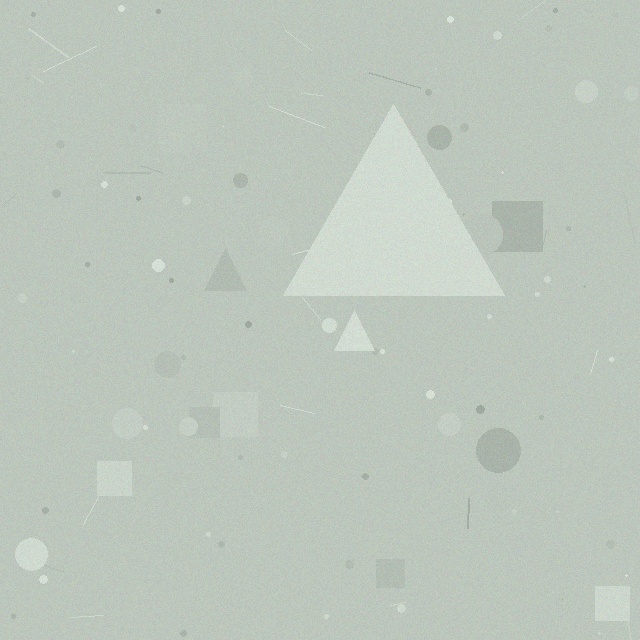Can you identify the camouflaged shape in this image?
The camouflaged shape is a triangle.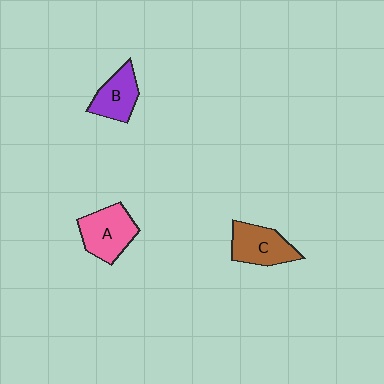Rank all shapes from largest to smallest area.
From largest to smallest: A (pink), C (brown), B (purple).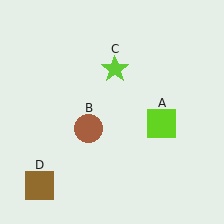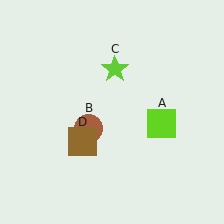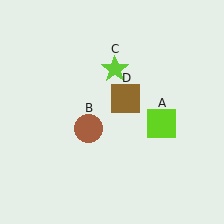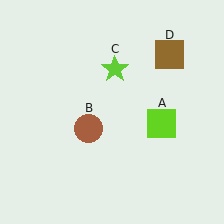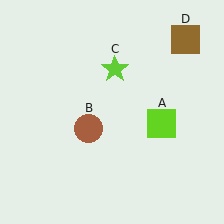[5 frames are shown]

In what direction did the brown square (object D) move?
The brown square (object D) moved up and to the right.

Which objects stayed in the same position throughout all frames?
Lime square (object A) and brown circle (object B) and lime star (object C) remained stationary.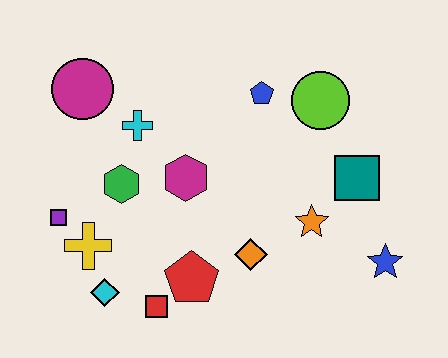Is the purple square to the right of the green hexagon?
No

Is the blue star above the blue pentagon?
No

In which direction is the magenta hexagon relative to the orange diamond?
The magenta hexagon is above the orange diamond.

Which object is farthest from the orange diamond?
The magenta circle is farthest from the orange diamond.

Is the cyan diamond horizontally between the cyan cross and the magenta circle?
Yes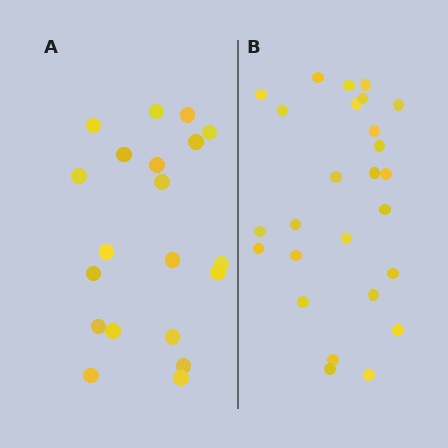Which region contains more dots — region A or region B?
Region B (the right region) has more dots.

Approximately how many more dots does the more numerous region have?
Region B has about 6 more dots than region A.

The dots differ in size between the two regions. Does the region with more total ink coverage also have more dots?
No. Region A has more total ink coverage because its dots are larger, but region B actually contains more individual dots. Total area can be misleading — the number of items is what matters here.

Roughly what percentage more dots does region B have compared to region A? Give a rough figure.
About 30% more.